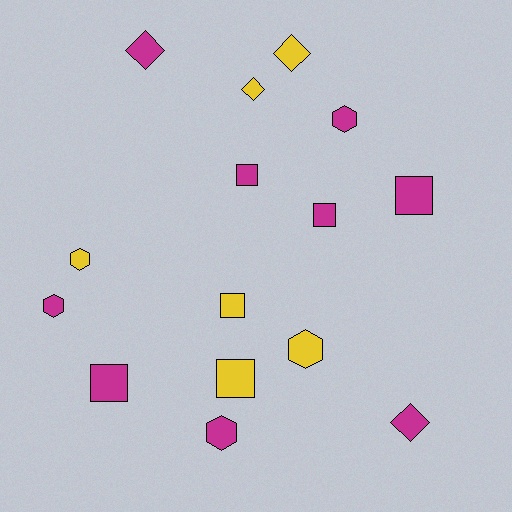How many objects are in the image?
There are 15 objects.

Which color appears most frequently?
Magenta, with 9 objects.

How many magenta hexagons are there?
There are 3 magenta hexagons.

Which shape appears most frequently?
Square, with 6 objects.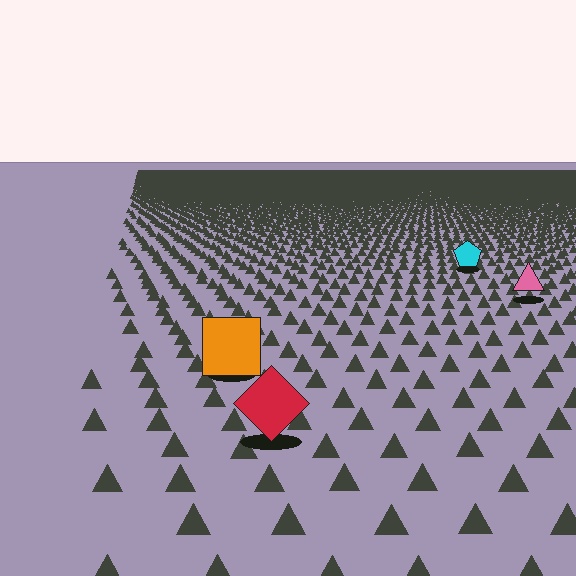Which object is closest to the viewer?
The red diamond is closest. The texture marks near it are larger and more spread out.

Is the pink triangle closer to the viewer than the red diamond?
No. The red diamond is closer — you can tell from the texture gradient: the ground texture is coarser near it.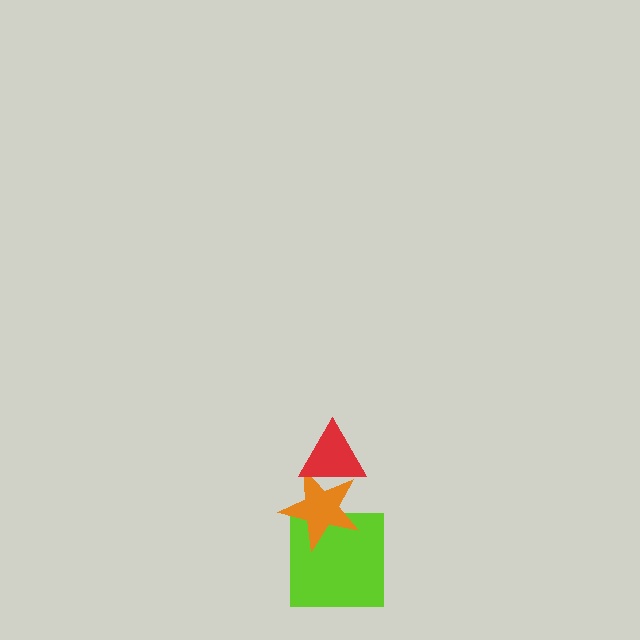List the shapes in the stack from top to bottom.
From top to bottom: the red triangle, the orange star, the lime square.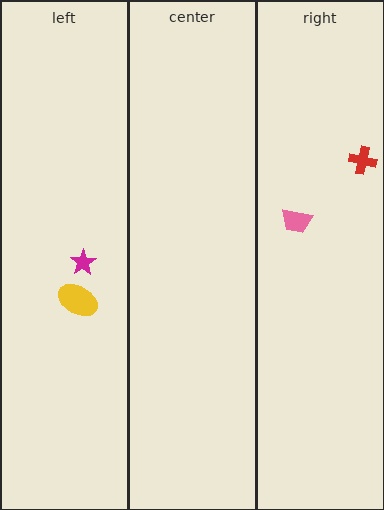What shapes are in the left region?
The yellow ellipse, the magenta star.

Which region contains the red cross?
The right region.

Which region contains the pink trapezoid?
The right region.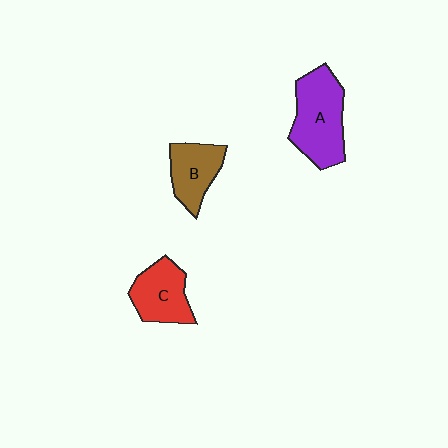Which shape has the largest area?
Shape A (purple).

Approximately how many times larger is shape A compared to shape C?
Approximately 1.4 times.